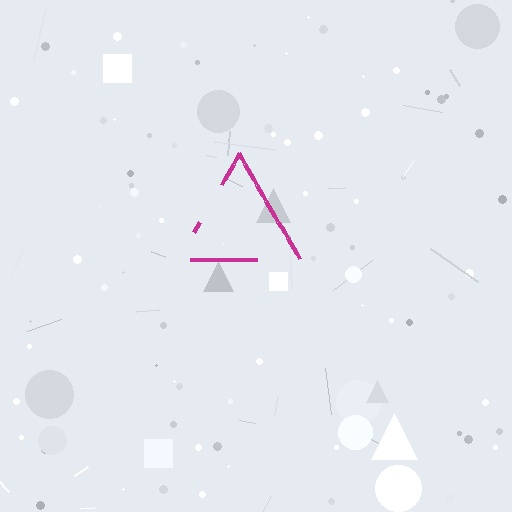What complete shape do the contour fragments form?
The contour fragments form a triangle.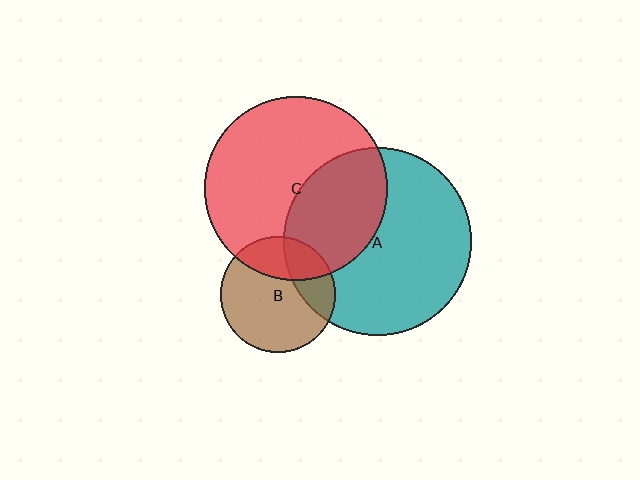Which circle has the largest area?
Circle A (teal).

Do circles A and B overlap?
Yes.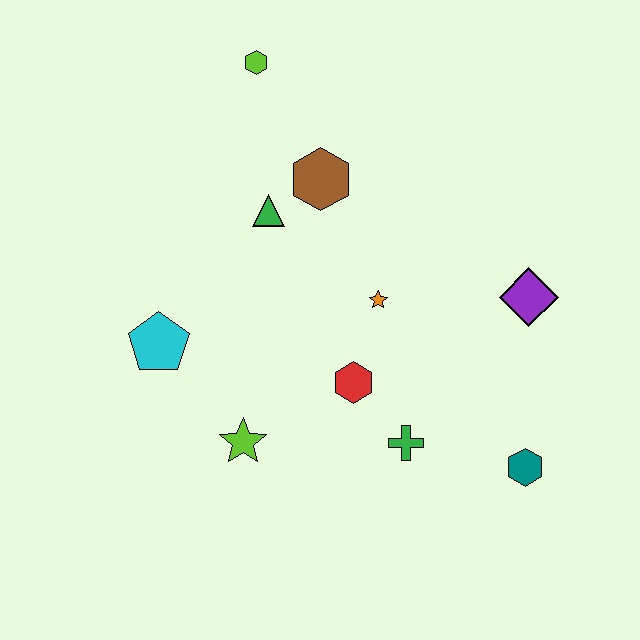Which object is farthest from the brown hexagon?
The teal hexagon is farthest from the brown hexagon.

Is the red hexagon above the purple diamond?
No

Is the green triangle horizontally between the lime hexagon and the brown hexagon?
Yes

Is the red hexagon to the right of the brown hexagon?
Yes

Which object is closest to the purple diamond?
The orange star is closest to the purple diamond.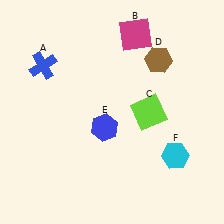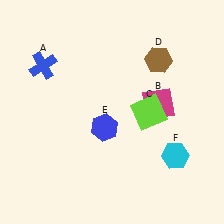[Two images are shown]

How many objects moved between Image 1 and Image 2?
1 object moved between the two images.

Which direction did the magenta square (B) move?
The magenta square (B) moved down.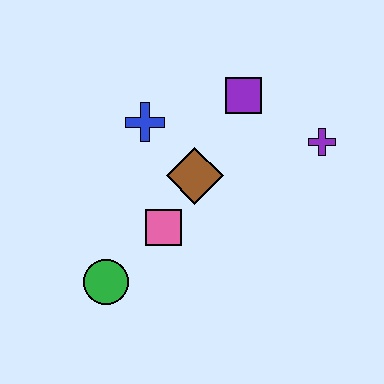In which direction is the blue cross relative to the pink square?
The blue cross is above the pink square.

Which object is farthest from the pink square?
The purple cross is farthest from the pink square.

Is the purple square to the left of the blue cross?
No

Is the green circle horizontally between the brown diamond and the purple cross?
No